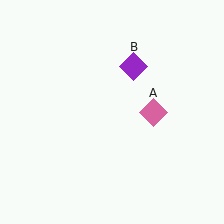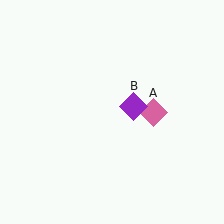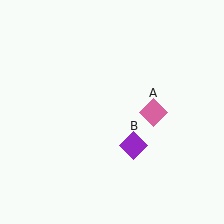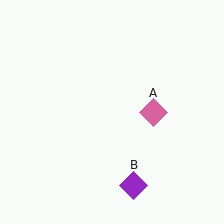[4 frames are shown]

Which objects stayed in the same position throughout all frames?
Pink diamond (object A) remained stationary.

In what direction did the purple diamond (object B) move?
The purple diamond (object B) moved down.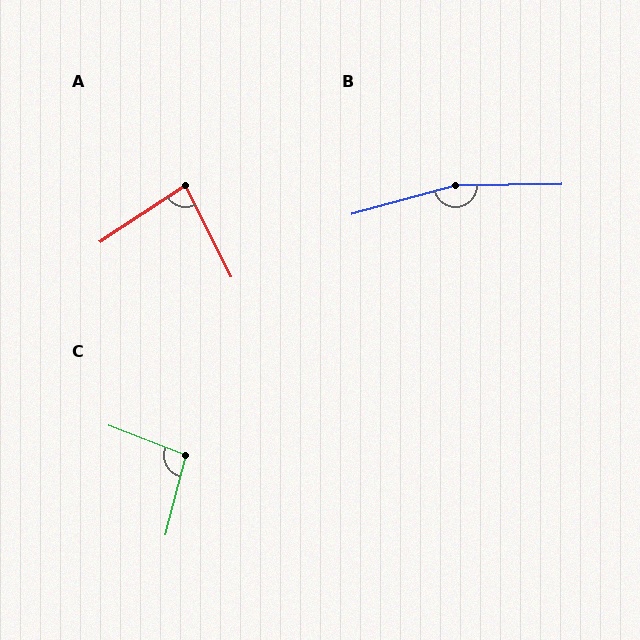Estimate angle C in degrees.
Approximately 96 degrees.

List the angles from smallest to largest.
A (83°), C (96°), B (165°).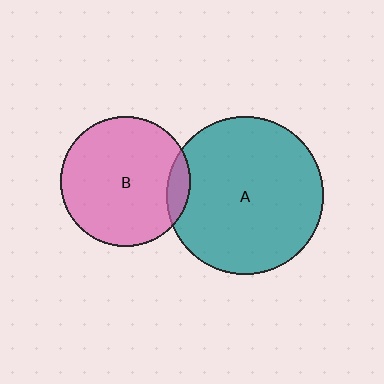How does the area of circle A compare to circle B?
Approximately 1.5 times.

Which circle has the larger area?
Circle A (teal).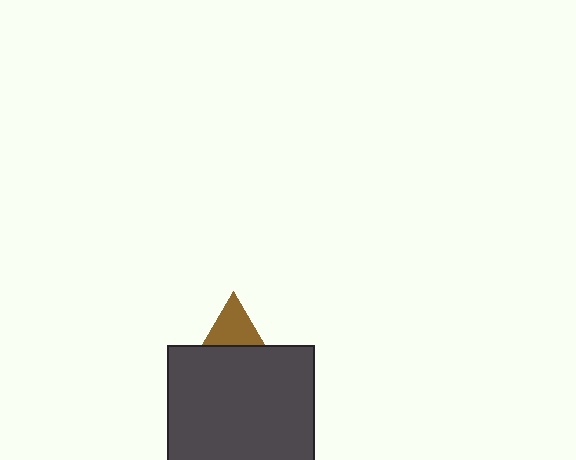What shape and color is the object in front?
The object in front is a dark gray square.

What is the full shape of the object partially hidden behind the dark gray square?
The partially hidden object is a brown triangle.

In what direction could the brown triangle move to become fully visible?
The brown triangle could move up. That would shift it out from behind the dark gray square entirely.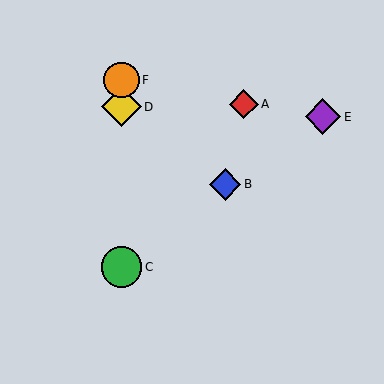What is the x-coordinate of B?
Object B is at x≈225.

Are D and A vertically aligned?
No, D is at x≈121 and A is at x≈244.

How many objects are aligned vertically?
3 objects (C, D, F) are aligned vertically.